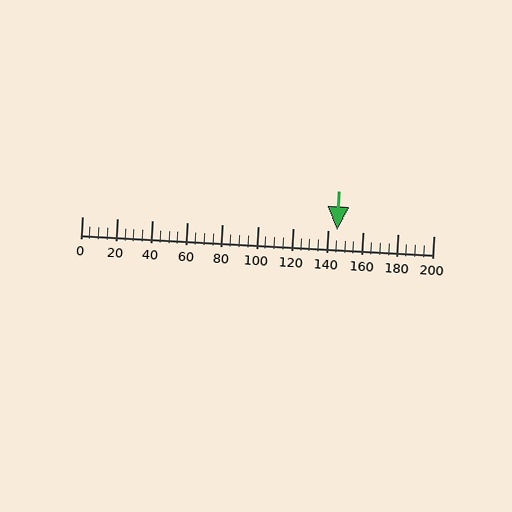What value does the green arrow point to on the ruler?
The green arrow points to approximately 145.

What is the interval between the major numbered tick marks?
The major tick marks are spaced 20 units apart.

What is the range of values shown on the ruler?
The ruler shows values from 0 to 200.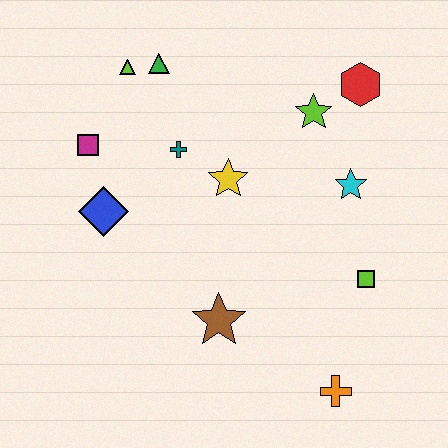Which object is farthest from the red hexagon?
The orange cross is farthest from the red hexagon.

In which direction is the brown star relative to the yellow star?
The brown star is below the yellow star.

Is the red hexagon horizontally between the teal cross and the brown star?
No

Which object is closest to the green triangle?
The lime triangle is closest to the green triangle.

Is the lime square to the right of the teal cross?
Yes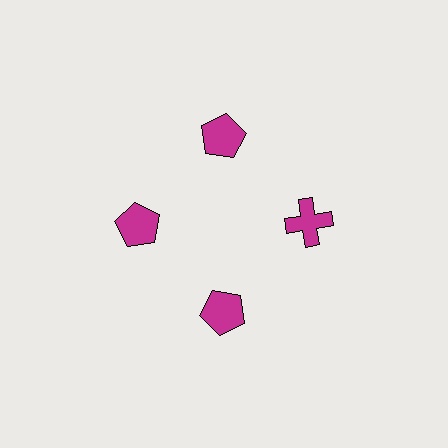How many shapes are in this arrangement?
There are 4 shapes arranged in a ring pattern.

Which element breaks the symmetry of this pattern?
The magenta cross at roughly the 3 o'clock position breaks the symmetry. All other shapes are magenta pentagons.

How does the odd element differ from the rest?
It has a different shape: cross instead of pentagon.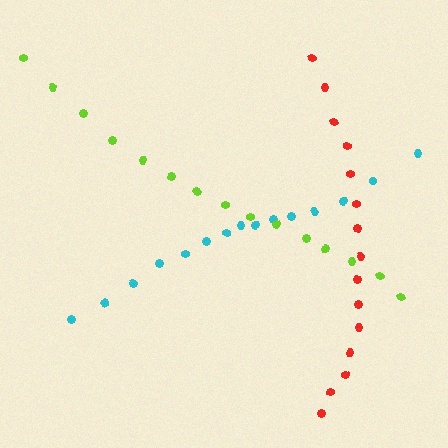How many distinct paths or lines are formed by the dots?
There are 3 distinct paths.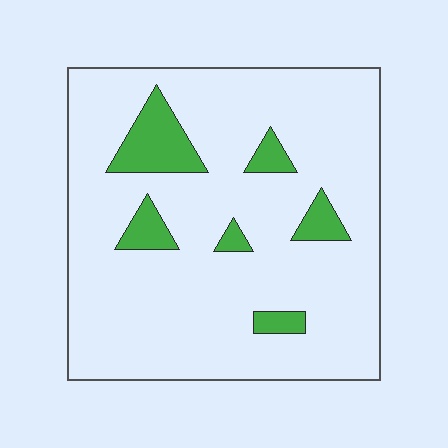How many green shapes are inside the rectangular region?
6.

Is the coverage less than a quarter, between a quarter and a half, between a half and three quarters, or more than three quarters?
Less than a quarter.